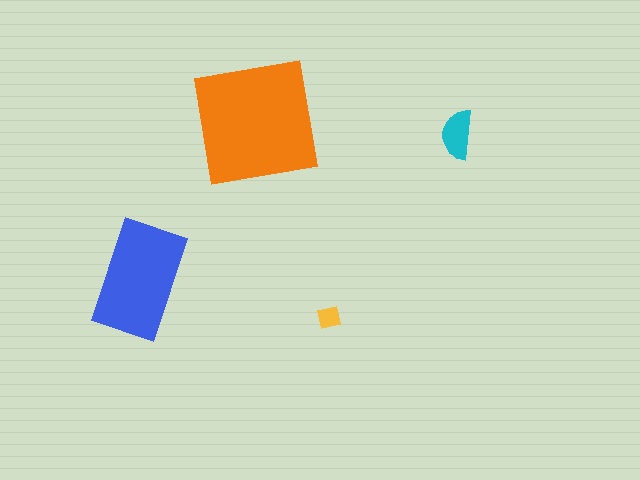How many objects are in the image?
There are 4 objects in the image.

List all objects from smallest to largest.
The yellow square, the cyan semicircle, the blue rectangle, the orange square.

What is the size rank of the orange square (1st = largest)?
1st.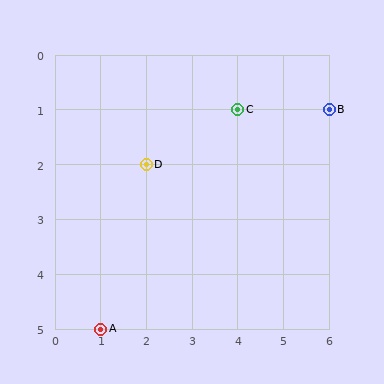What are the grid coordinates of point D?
Point D is at grid coordinates (2, 2).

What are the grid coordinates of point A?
Point A is at grid coordinates (1, 5).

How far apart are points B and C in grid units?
Points B and C are 2 columns apart.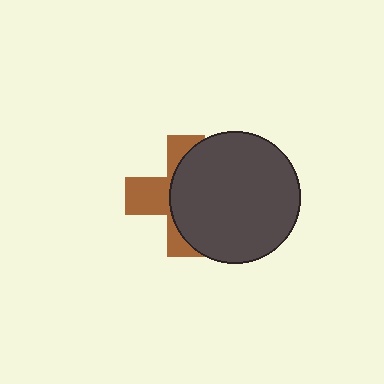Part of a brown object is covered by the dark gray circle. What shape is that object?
It is a cross.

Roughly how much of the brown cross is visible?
A small part of it is visible (roughly 40%).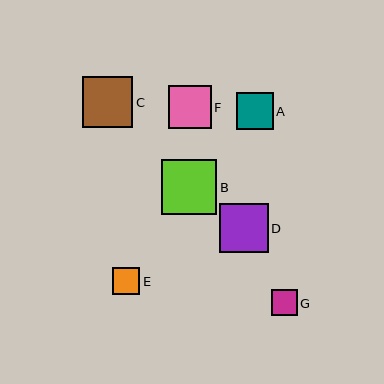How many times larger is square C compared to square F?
Square C is approximately 1.2 times the size of square F.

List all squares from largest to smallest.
From largest to smallest: B, C, D, F, A, E, G.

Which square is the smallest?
Square G is the smallest with a size of approximately 26 pixels.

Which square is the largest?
Square B is the largest with a size of approximately 55 pixels.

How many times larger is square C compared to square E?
Square C is approximately 1.9 times the size of square E.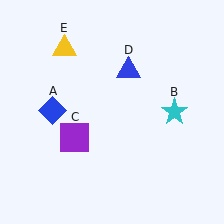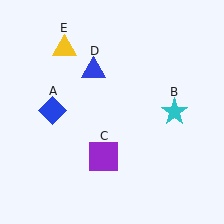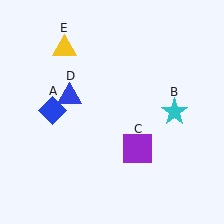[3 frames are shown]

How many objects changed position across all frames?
2 objects changed position: purple square (object C), blue triangle (object D).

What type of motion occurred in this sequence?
The purple square (object C), blue triangle (object D) rotated counterclockwise around the center of the scene.